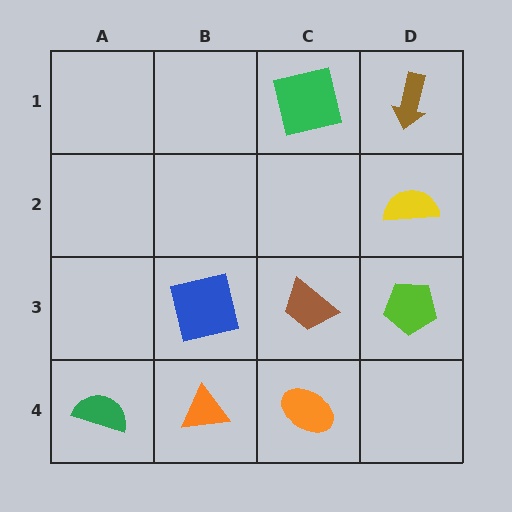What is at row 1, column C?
A green square.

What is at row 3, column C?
A brown trapezoid.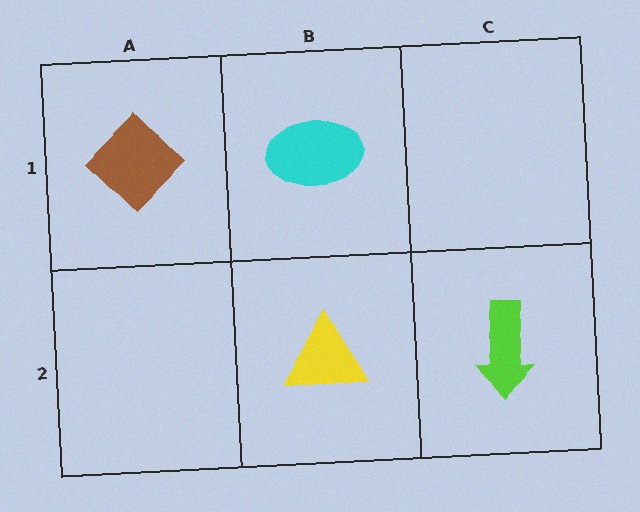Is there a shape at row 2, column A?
No, that cell is empty.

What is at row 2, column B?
A yellow triangle.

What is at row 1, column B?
A cyan ellipse.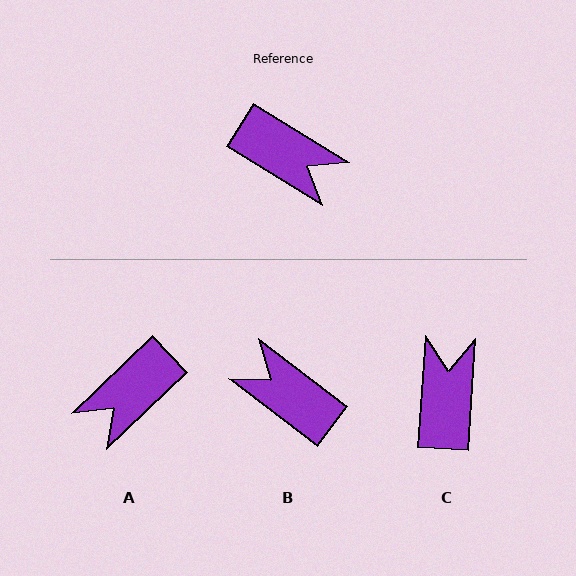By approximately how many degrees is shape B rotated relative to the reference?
Approximately 174 degrees counter-clockwise.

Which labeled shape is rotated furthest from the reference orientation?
B, about 174 degrees away.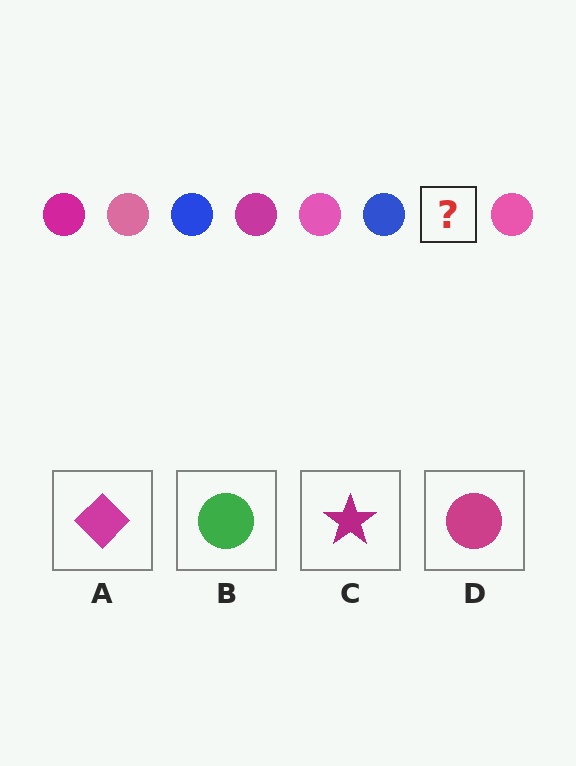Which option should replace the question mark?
Option D.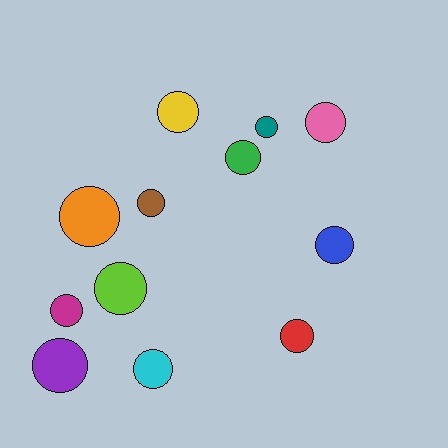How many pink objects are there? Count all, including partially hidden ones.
There is 1 pink object.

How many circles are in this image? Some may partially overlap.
There are 12 circles.